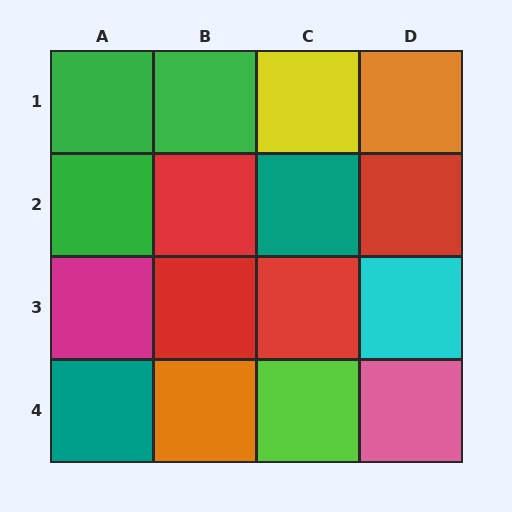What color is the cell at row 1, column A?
Green.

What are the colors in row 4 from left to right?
Teal, orange, lime, pink.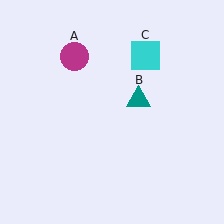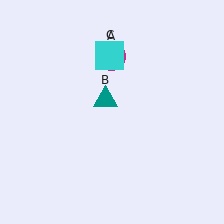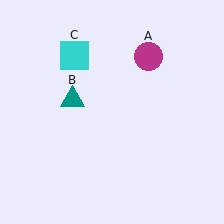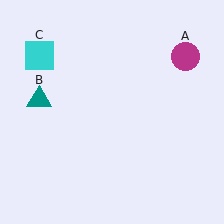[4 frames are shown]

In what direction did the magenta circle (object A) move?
The magenta circle (object A) moved right.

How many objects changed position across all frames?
3 objects changed position: magenta circle (object A), teal triangle (object B), cyan square (object C).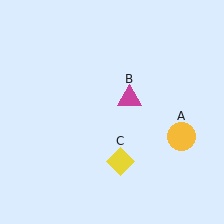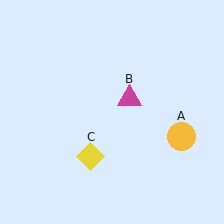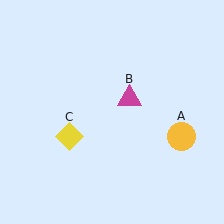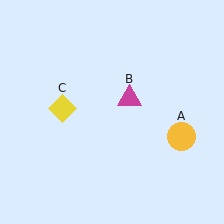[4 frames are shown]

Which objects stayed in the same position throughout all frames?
Yellow circle (object A) and magenta triangle (object B) remained stationary.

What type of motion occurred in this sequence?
The yellow diamond (object C) rotated clockwise around the center of the scene.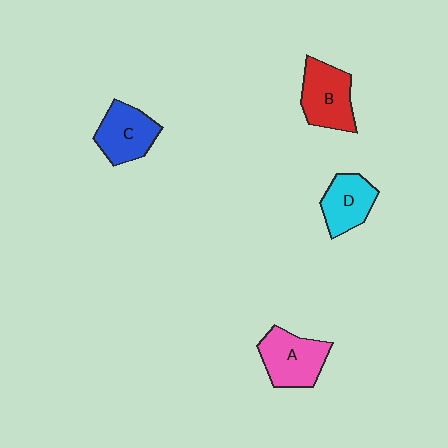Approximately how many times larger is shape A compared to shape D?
Approximately 1.3 times.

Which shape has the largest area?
Shape A (pink).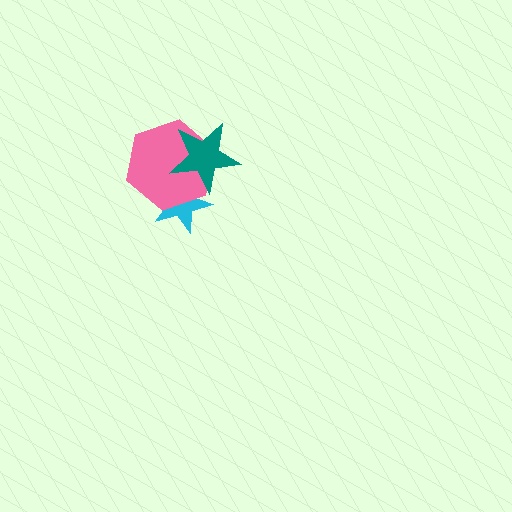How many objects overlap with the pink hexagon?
2 objects overlap with the pink hexagon.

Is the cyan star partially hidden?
Yes, it is partially covered by another shape.